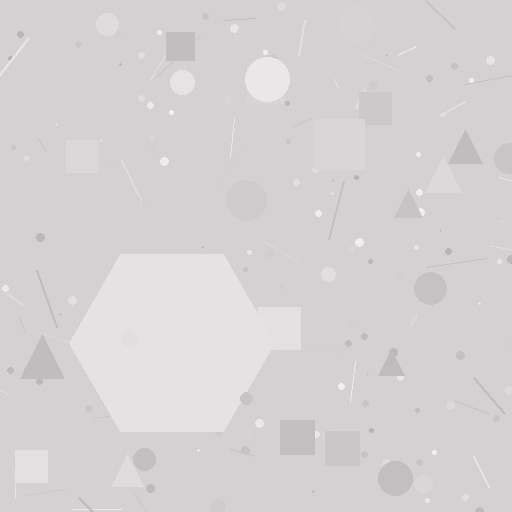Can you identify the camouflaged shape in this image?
The camouflaged shape is a hexagon.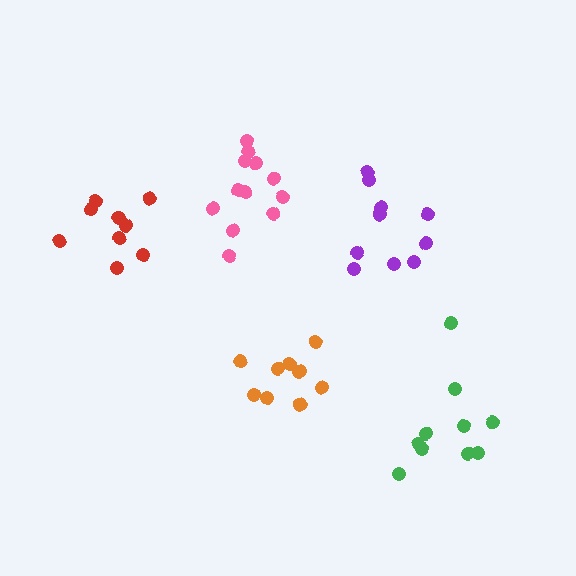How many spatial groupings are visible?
There are 5 spatial groupings.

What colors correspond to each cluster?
The clusters are colored: pink, purple, orange, green, red.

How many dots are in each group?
Group 1: 12 dots, Group 2: 10 dots, Group 3: 9 dots, Group 4: 10 dots, Group 5: 9 dots (50 total).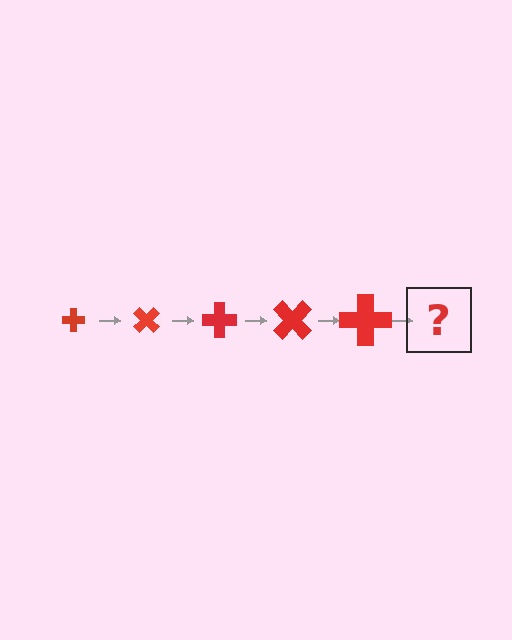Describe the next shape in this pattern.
It should be a cross, larger than the previous one and rotated 225 degrees from the start.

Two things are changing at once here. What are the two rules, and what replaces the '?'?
The two rules are that the cross grows larger each step and it rotates 45 degrees each step. The '?' should be a cross, larger than the previous one and rotated 225 degrees from the start.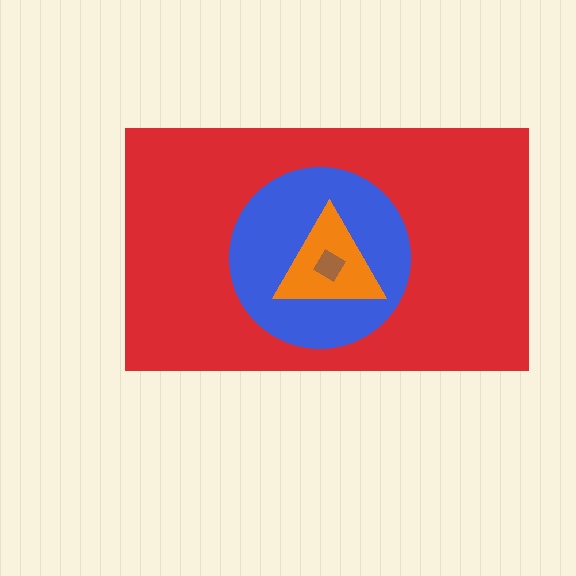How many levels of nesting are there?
4.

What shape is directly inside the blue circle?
The orange triangle.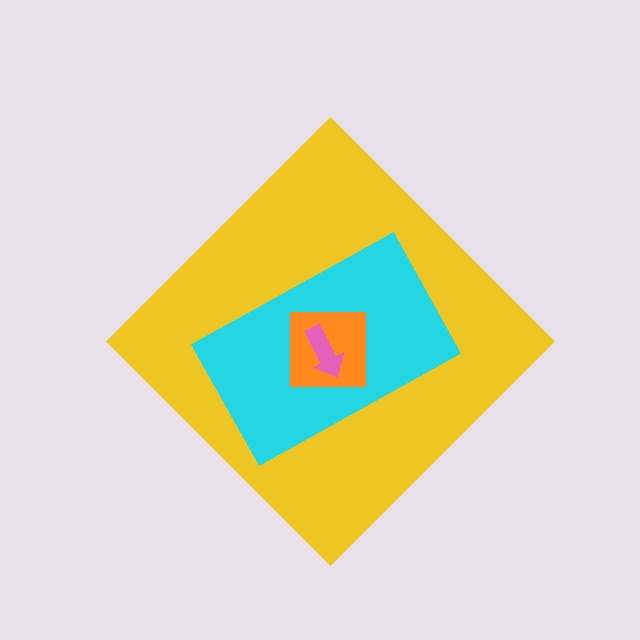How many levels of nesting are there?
4.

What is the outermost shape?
The yellow diamond.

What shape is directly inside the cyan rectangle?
The orange square.